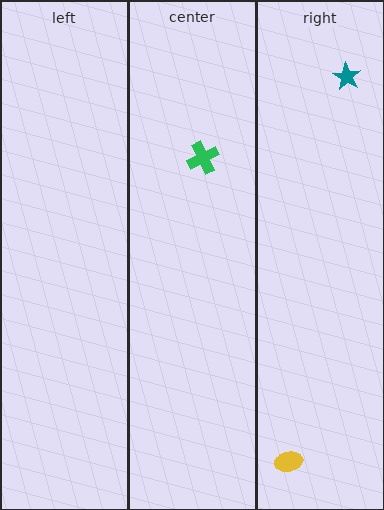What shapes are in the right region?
The teal star, the yellow ellipse.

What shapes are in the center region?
The green cross.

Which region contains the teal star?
The right region.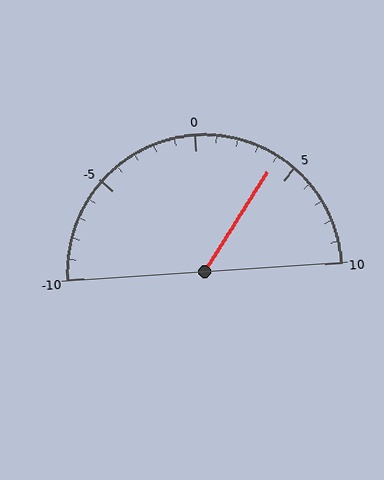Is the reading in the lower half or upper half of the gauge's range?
The reading is in the upper half of the range (-10 to 10).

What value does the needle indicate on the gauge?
The needle indicates approximately 4.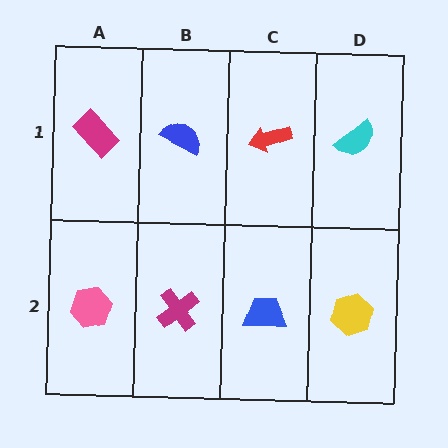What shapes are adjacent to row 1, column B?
A magenta cross (row 2, column B), a magenta rectangle (row 1, column A), a red arrow (row 1, column C).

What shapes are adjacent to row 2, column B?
A blue semicircle (row 1, column B), a pink hexagon (row 2, column A), a blue trapezoid (row 2, column C).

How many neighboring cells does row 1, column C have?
3.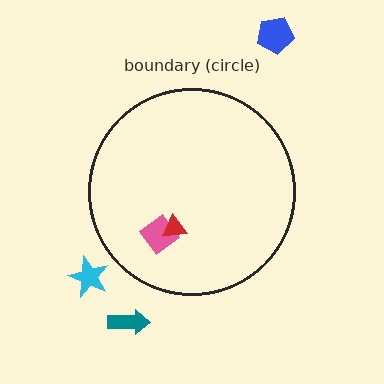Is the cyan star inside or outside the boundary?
Outside.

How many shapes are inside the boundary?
3 inside, 3 outside.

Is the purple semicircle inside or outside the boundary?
Inside.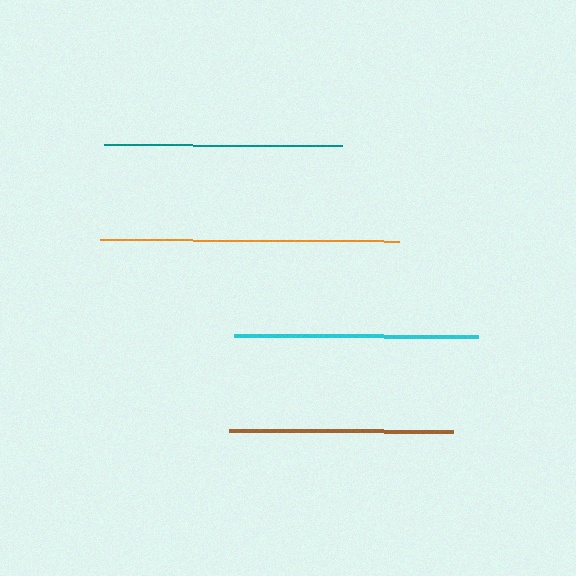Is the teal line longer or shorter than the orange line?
The orange line is longer than the teal line.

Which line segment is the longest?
The orange line is the longest at approximately 299 pixels.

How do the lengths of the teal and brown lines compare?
The teal and brown lines are approximately the same length.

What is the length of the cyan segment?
The cyan segment is approximately 244 pixels long.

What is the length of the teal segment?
The teal segment is approximately 239 pixels long.